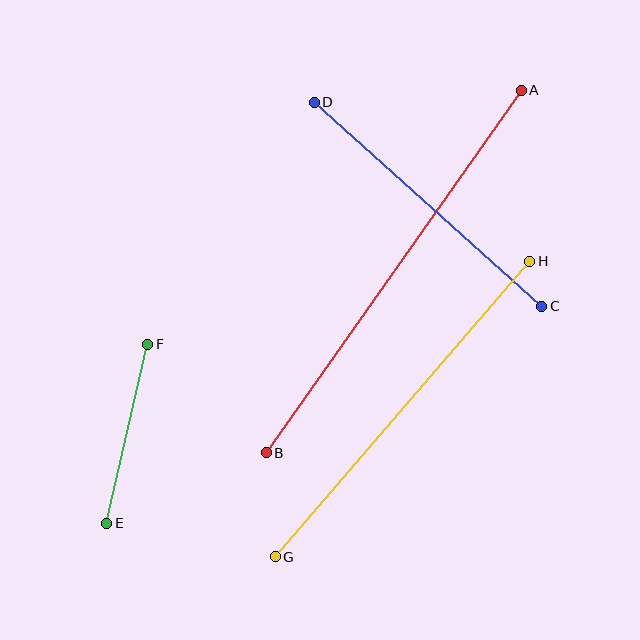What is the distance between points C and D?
The distance is approximately 306 pixels.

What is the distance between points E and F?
The distance is approximately 183 pixels.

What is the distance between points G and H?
The distance is approximately 390 pixels.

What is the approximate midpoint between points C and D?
The midpoint is at approximately (428, 204) pixels.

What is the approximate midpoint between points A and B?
The midpoint is at approximately (394, 271) pixels.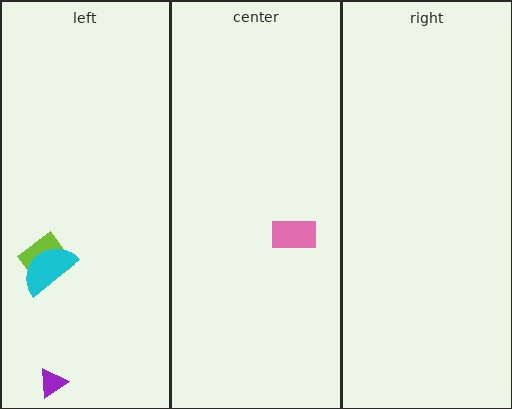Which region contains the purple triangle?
The left region.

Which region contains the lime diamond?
The left region.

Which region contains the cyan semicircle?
The left region.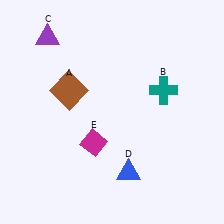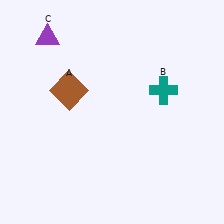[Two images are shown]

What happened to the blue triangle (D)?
The blue triangle (D) was removed in Image 2. It was in the bottom-right area of Image 1.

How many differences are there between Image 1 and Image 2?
There are 2 differences between the two images.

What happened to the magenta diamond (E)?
The magenta diamond (E) was removed in Image 2. It was in the bottom-left area of Image 1.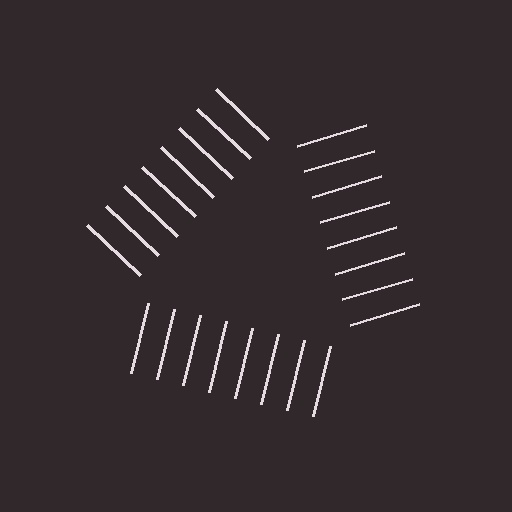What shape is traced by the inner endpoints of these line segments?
An illusory triangle — the line segments terminate on its edges but no continuous stroke is drawn.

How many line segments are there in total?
24 — 8 along each of the 3 edges.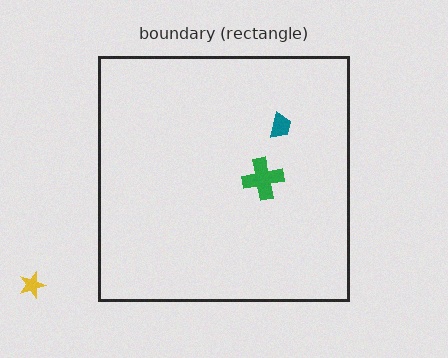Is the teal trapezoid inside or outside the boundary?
Inside.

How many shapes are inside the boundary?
2 inside, 1 outside.